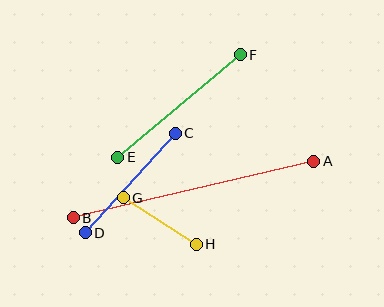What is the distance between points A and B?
The distance is approximately 247 pixels.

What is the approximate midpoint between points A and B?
The midpoint is at approximately (194, 190) pixels.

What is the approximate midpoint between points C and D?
The midpoint is at approximately (130, 183) pixels.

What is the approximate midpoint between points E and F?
The midpoint is at approximately (179, 106) pixels.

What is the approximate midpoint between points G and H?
The midpoint is at approximately (160, 221) pixels.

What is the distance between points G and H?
The distance is approximately 86 pixels.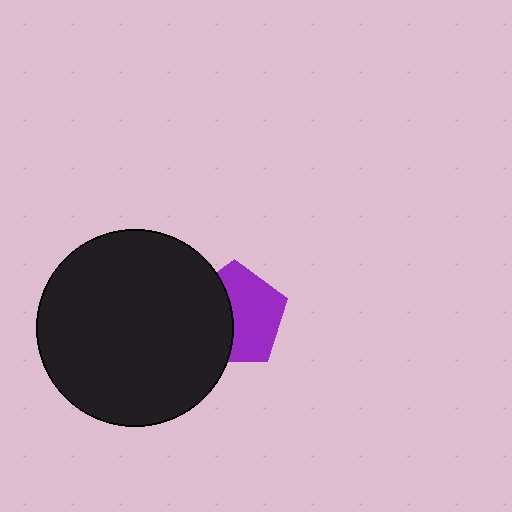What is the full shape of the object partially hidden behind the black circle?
The partially hidden object is a purple pentagon.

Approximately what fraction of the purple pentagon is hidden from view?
Roughly 43% of the purple pentagon is hidden behind the black circle.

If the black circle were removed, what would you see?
You would see the complete purple pentagon.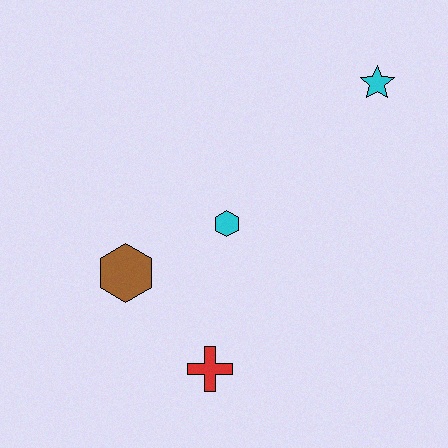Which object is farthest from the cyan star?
The red cross is farthest from the cyan star.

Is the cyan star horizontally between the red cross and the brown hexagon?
No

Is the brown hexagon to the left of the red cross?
Yes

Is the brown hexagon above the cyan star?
No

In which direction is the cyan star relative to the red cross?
The cyan star is above the red cross.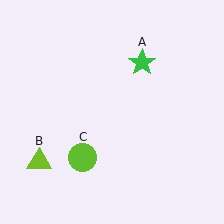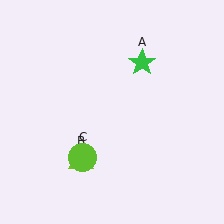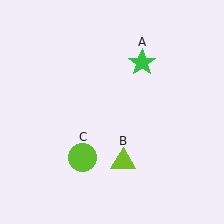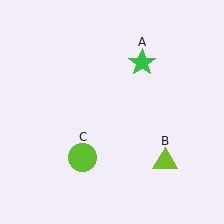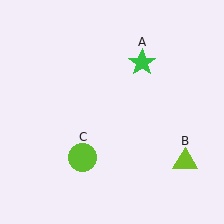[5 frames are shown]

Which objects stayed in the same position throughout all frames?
Green star (object A) and lime circle (object C) remained stationary.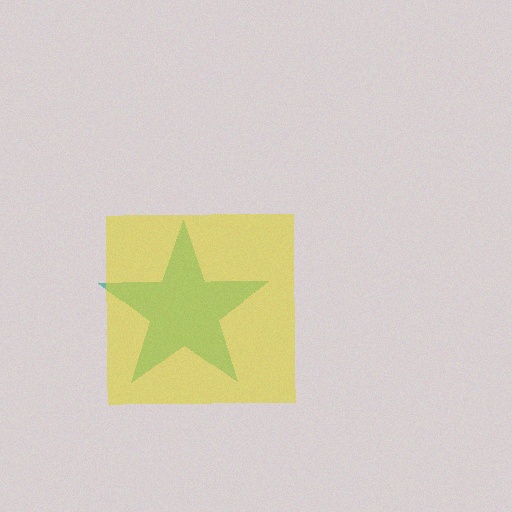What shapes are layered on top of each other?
The layered shapes are: a teal star, a yellow square.